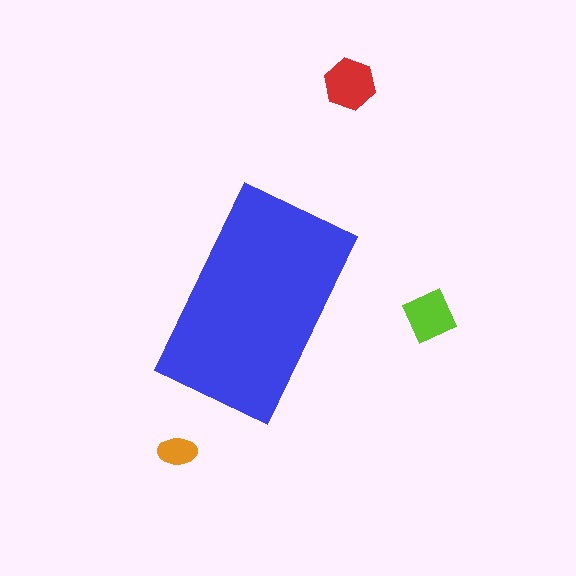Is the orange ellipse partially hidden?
No, the orange ellipse is fully visible.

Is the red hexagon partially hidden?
No, the red hexagon is fully visible.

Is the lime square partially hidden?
No, the lime square is fully visible.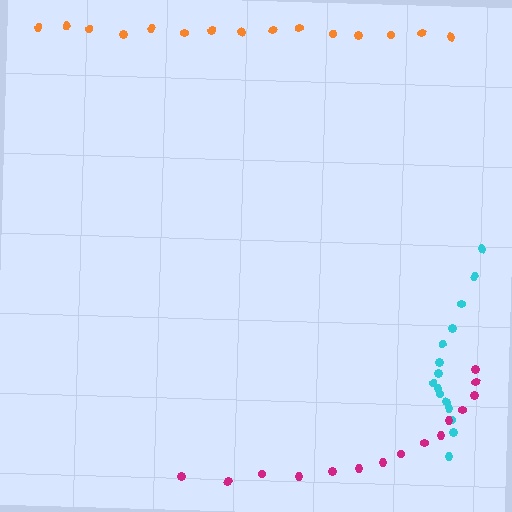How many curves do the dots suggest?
There are 3 distinct paths.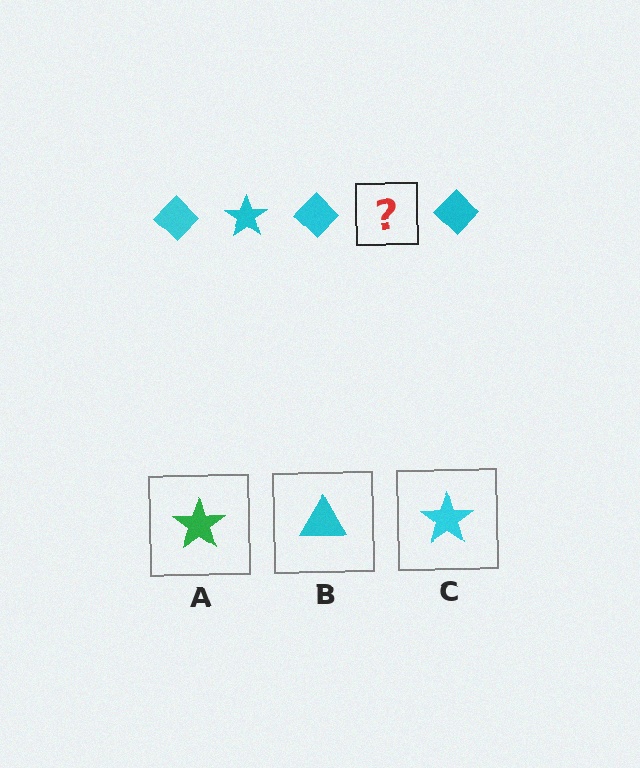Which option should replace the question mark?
Option C.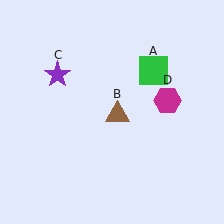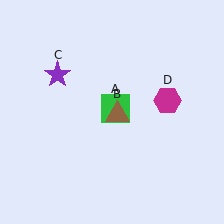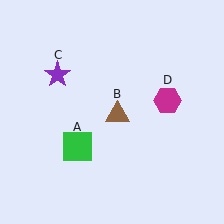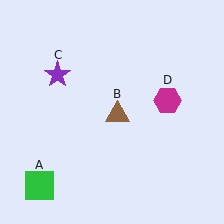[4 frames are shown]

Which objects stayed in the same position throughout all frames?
Brown triangle (object B) and purple star (object C) and magenta hexagon (object D) remained stationary.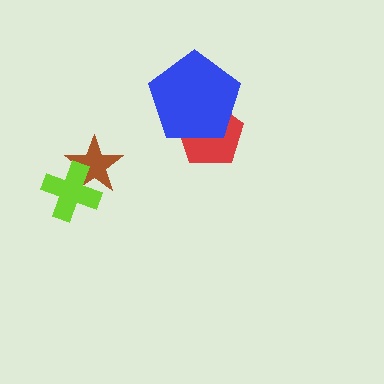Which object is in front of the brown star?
The lime cross is in front of the brown star.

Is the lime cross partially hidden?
No, no other shape covers it.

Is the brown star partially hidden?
Yes, it is partially covered by another shape.